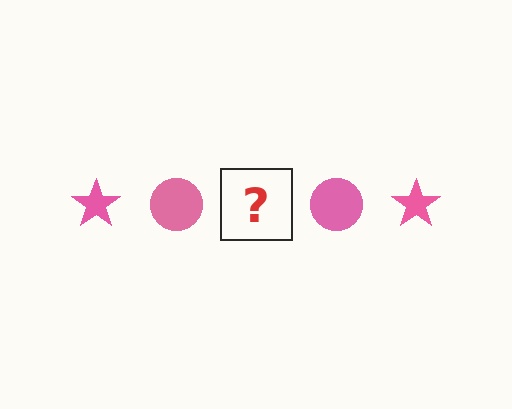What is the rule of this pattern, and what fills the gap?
The rule is that the pattern cycles through star, circle shapes in pink. The gap should be filled with a pink star.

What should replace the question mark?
The question mark should be replaced with a pink star.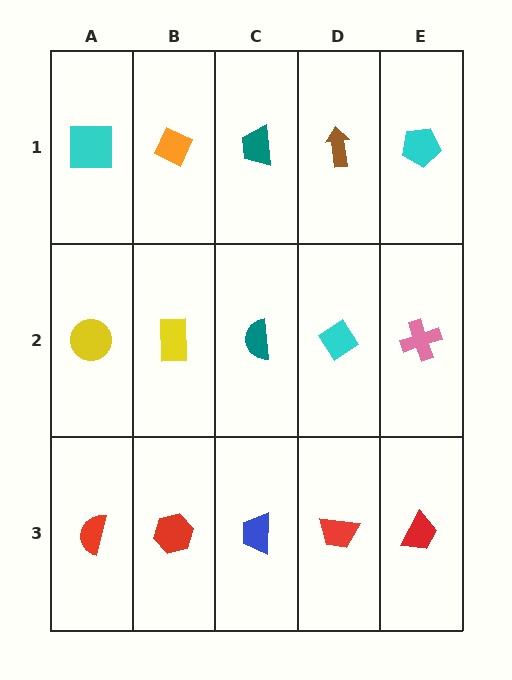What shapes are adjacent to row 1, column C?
A teal semicircle (row 2, column C), an orange diamond (row 1, column B), a brown arrow (row 1, column D).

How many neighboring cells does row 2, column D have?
4.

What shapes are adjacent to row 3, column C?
A teal semicircle (row 2, column C), a red hexagon (row 3, column B), a red trapezoid (row 3, column D).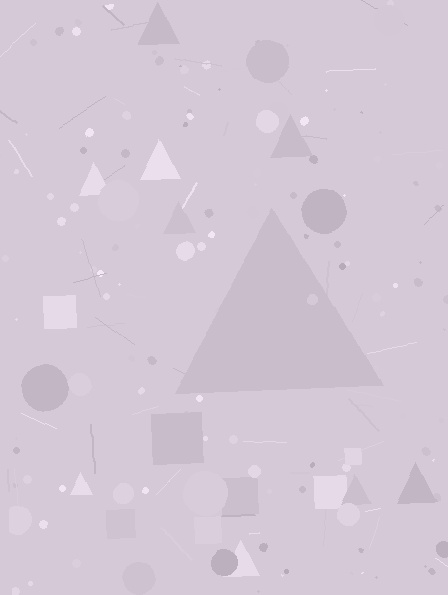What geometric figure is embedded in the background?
A triangle is embedded in the background.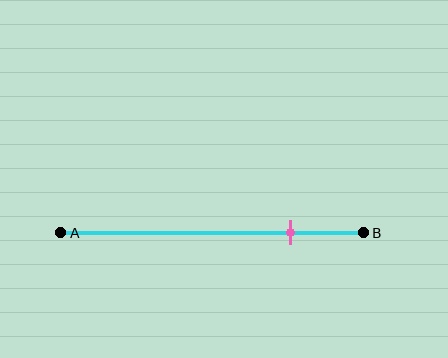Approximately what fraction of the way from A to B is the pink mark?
The pink mark is approximately 75% of the way from A to B.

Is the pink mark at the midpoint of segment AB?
No, the mark is at about 75% from A, not at the 50% midpoint.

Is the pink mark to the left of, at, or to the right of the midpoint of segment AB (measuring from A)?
The pink mark is to the right of the midpoint of segment AB.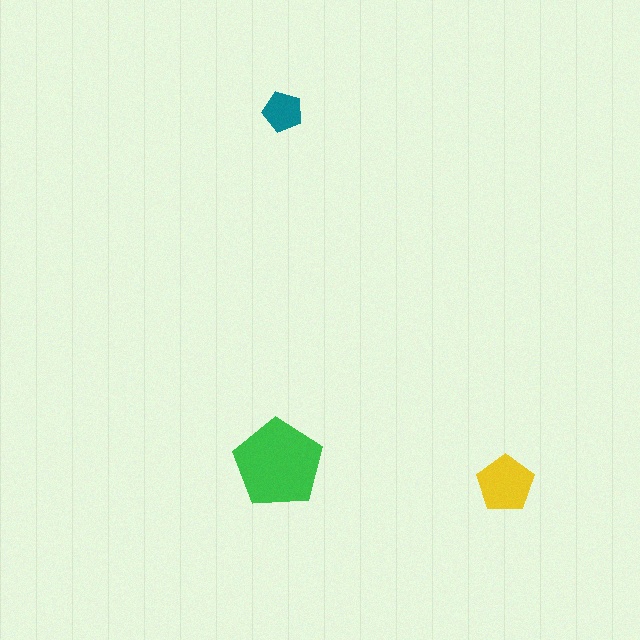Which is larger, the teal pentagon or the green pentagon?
The green one.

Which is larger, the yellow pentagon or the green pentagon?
The green one.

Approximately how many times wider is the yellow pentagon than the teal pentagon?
About 1.5 times wider.